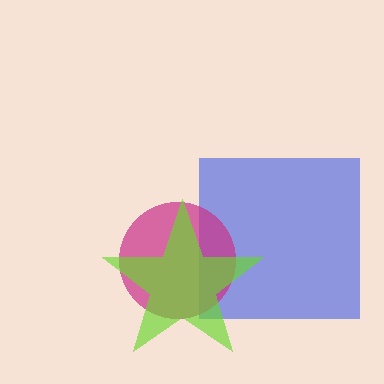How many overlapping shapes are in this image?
There are 3 overlapping shapes in the image.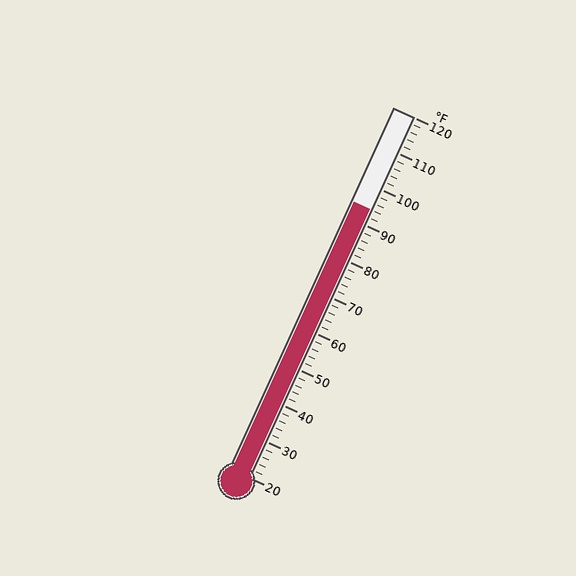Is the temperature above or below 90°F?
The temperature is above 90°F.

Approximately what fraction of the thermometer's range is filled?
The thermometer is filled to approximately 75% of its range.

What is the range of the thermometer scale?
The thermometer scale ranges from 20°F to 120°F.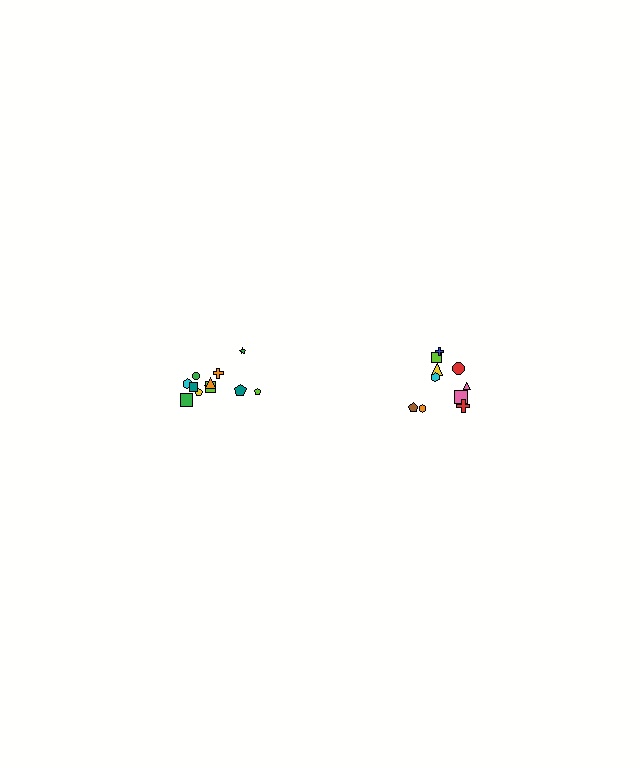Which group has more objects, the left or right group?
The left group.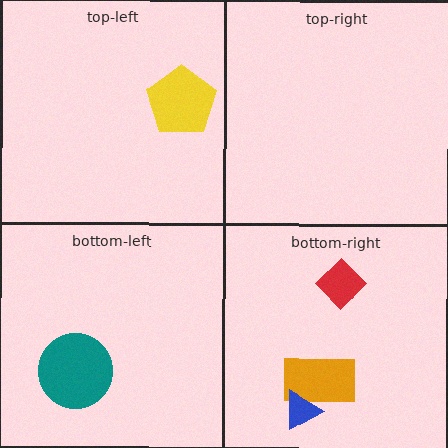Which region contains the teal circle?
The bottom-left region.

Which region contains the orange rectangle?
The bottom-right region.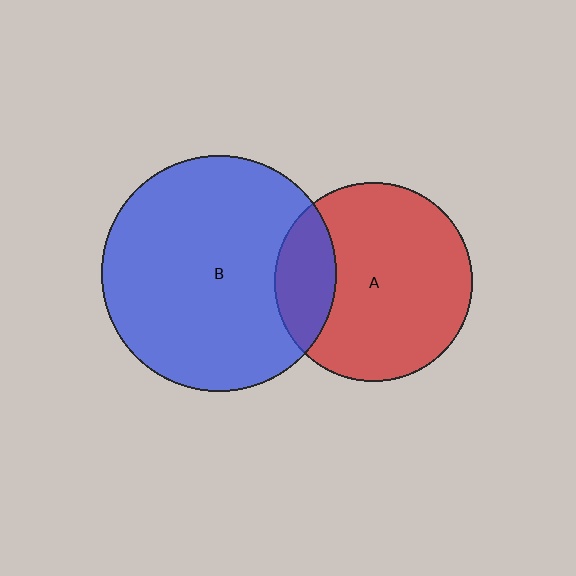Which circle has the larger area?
Circle B (blue).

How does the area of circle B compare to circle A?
Approximately 1.4 times.